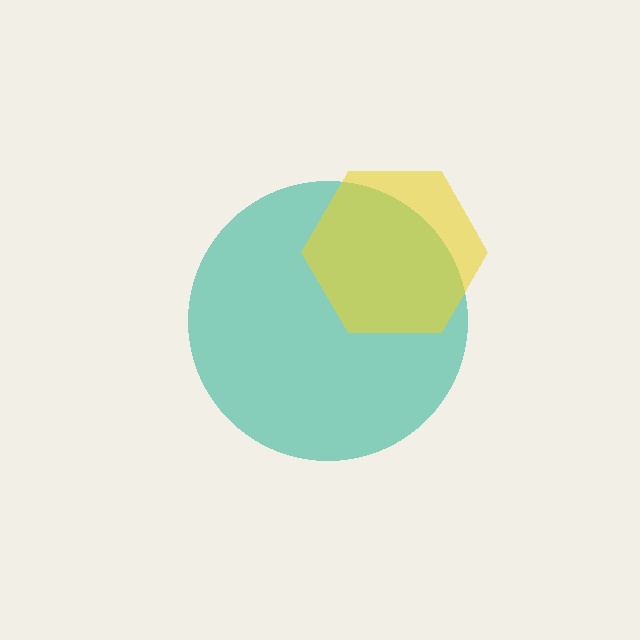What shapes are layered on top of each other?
The layered shapes are: a teal circle, a yellow hexagon.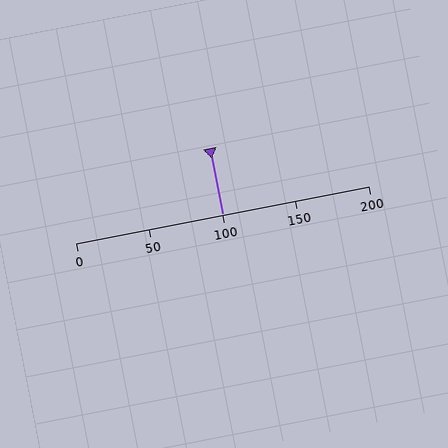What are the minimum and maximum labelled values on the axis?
The axis runs from 0 to 200.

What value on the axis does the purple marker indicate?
The marker indicates approximately 100.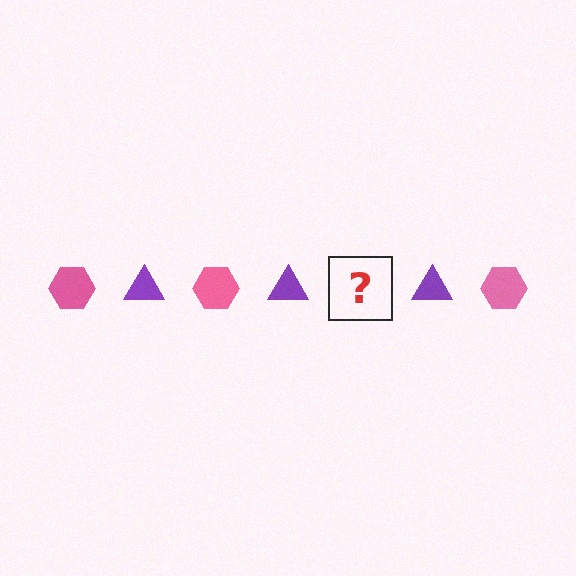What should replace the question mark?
The question mark should be replaced with a pink hexagon.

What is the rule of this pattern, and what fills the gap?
The rule is that the pattern alternates between pink hexagon and purple triangle. The gap should be filled with a pink hexagon.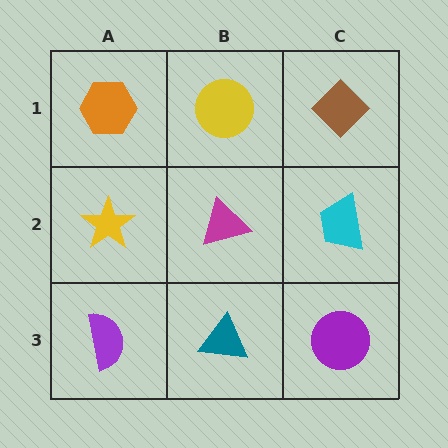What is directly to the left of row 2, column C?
A magenta triangle.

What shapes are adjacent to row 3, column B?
A magenta triangle (row 2, column B), a purple semicircle (row 3, column A), a purple circle (row 3, column C).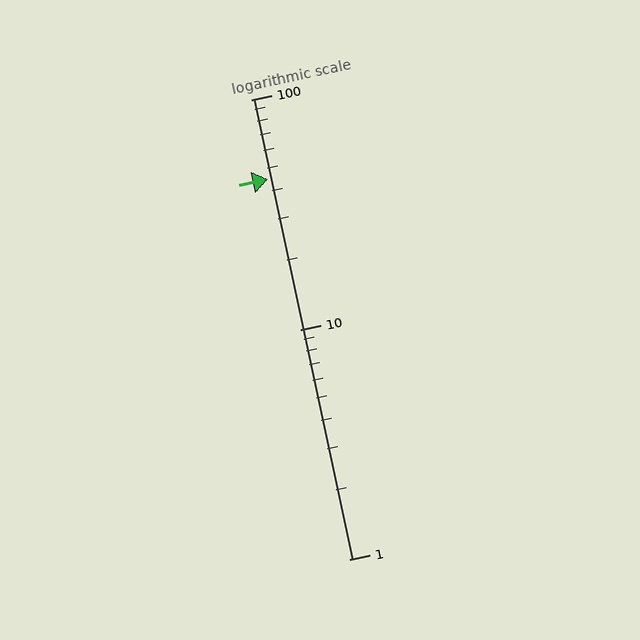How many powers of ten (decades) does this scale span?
The scale spans 2 decades, from 1 to 100.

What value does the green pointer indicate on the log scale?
The pointer indicates approximately 45.